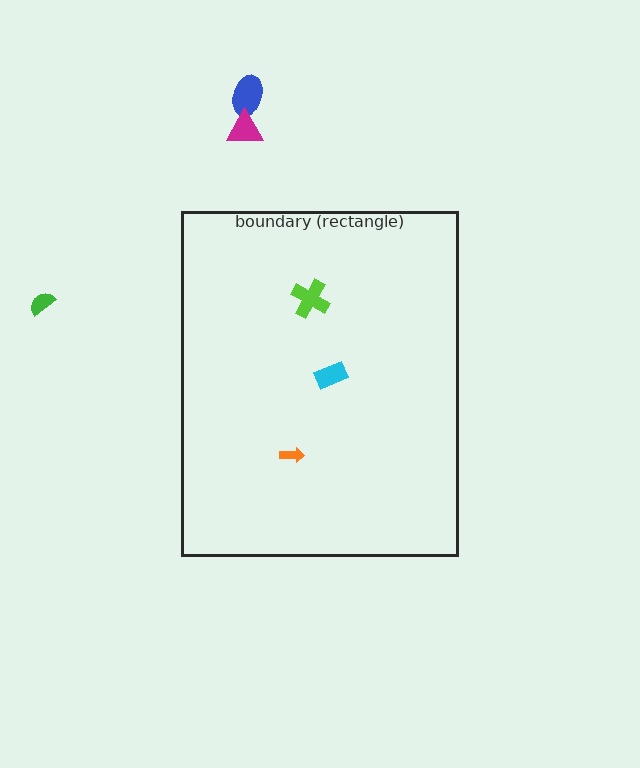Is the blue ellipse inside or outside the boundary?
Outside.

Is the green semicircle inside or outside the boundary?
Outside.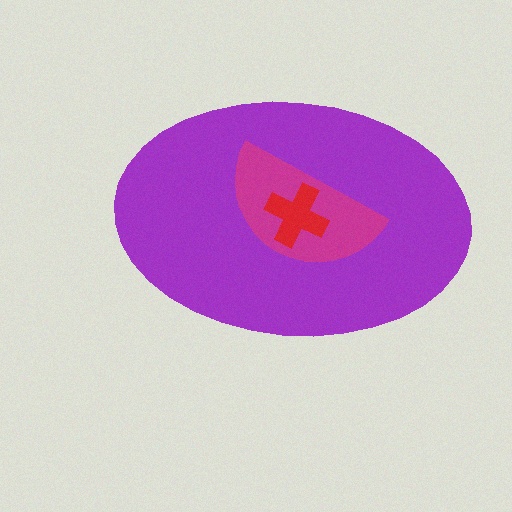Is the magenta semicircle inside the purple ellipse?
Yes.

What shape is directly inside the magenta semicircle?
The red cross.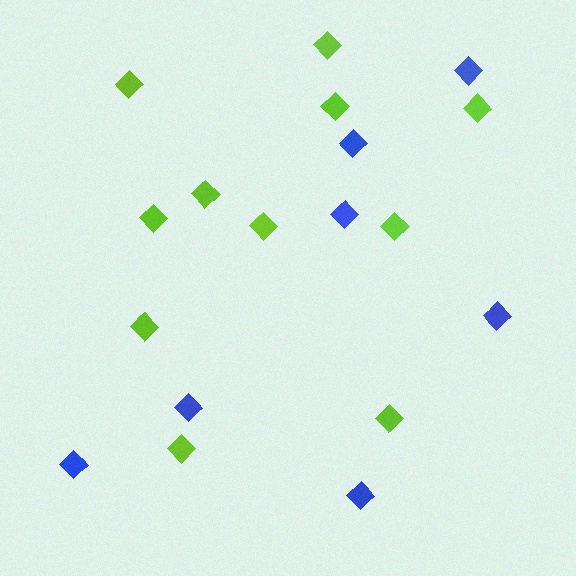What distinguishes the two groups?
There are 2 groups: one group of lime diamonds (11) and one group of blue diamonds (7).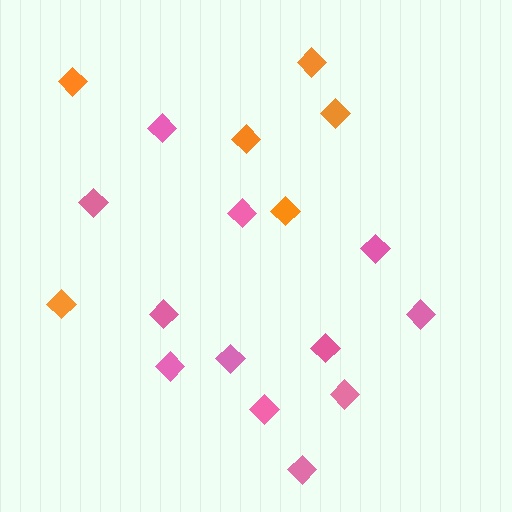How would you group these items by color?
There are 2 groups: one group of orange diamonds (6) and one group of pink diamonds (12).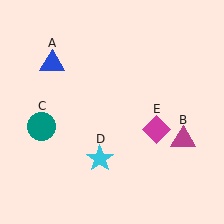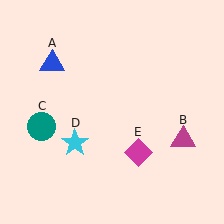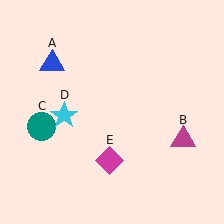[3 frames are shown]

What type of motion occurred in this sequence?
The cyan star (object D), magenta diamond (object E) rotated clockwise around the center of the scene.